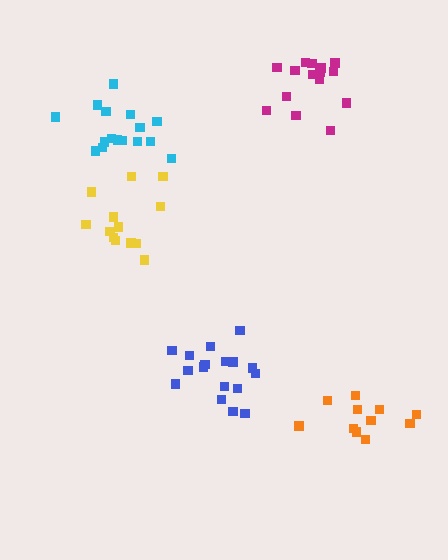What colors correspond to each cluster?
The clusters are colored: blue, magenta, cyan, yellow, orange.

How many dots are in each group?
Group 1: 17 dots, Group 2: 16 dots, Group 3: 16 dots, Group 4: 13 dots, Group 5: 11 dots (73 total).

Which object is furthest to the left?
The cyan cluster is leftmost.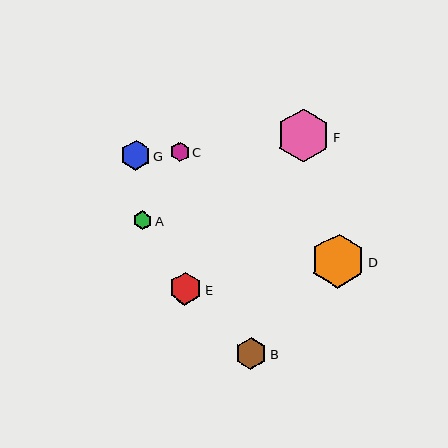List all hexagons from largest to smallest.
From largest to smallest: D, F, E, B, G, C, A.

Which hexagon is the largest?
Hexagon D is the largest with a size of approximately 54 pixels.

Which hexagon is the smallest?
Hexagon A is the smallest with a size of approximately 19 pixels.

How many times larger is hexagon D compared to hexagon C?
Hexagon D is approximately 2.8 times the size of hexagon C.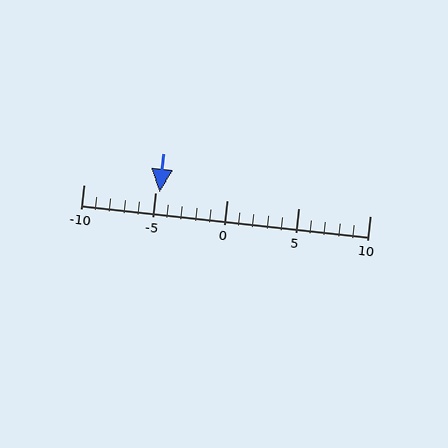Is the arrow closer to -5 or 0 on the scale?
The arrow is closer to -5.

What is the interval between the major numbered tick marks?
The major tick marks are spaced 5 units apart.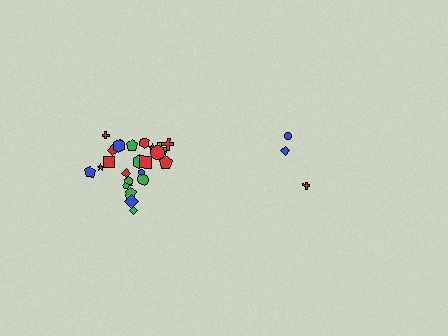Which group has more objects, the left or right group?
The left group.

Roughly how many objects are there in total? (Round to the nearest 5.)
Roughly 30 objects in total.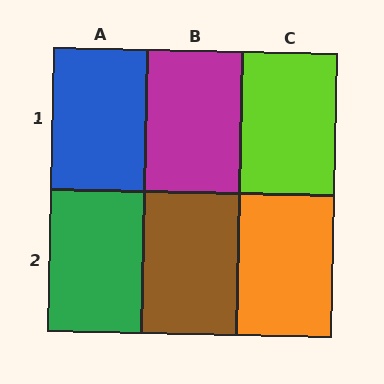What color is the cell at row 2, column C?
Orange.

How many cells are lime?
1 cell is lime.